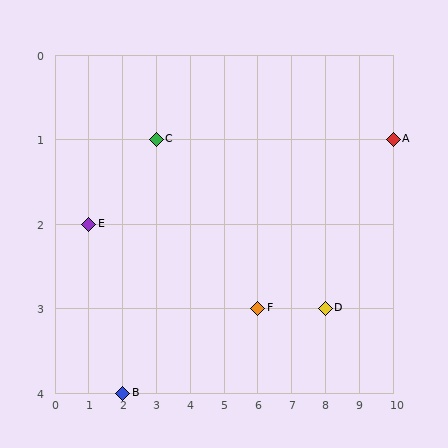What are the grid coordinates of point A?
Point A is at grid coordinates (10, 1).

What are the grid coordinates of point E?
Point E is at grid coordinates (1, 2).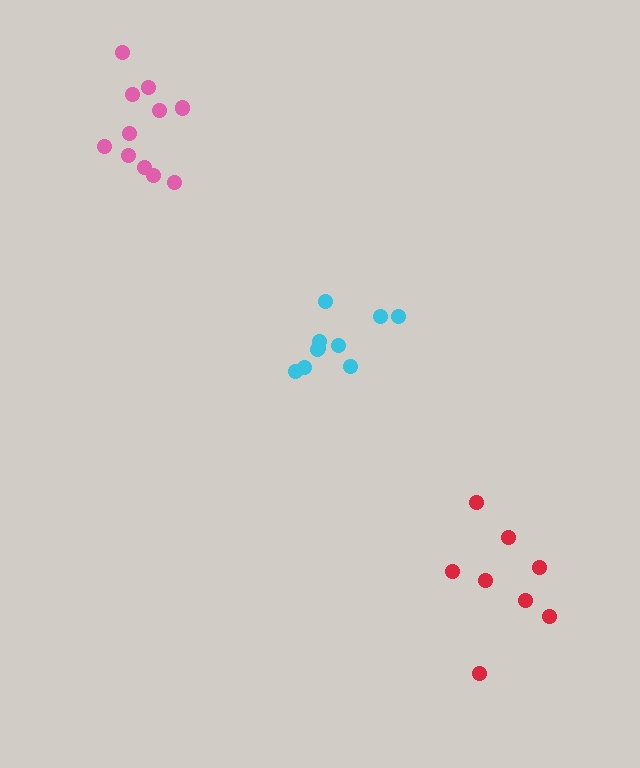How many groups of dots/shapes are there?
There are 3 groups.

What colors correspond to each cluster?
The clusters are colored: cyan, red, pink.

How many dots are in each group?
Group 1: 10 dots, Group 2: 8 dots, Group 3: 12 dots (30 total).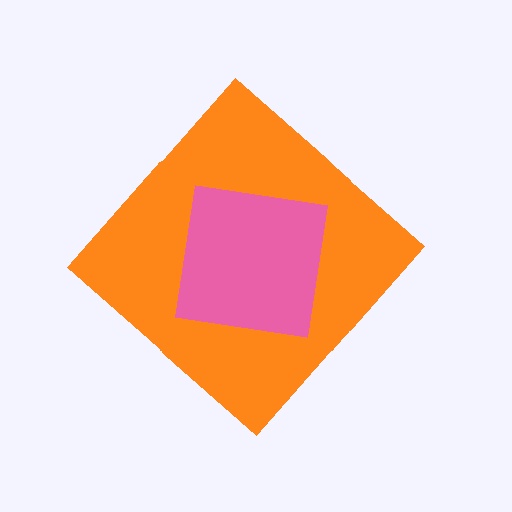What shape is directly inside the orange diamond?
The pink square.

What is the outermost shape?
The orange diamond.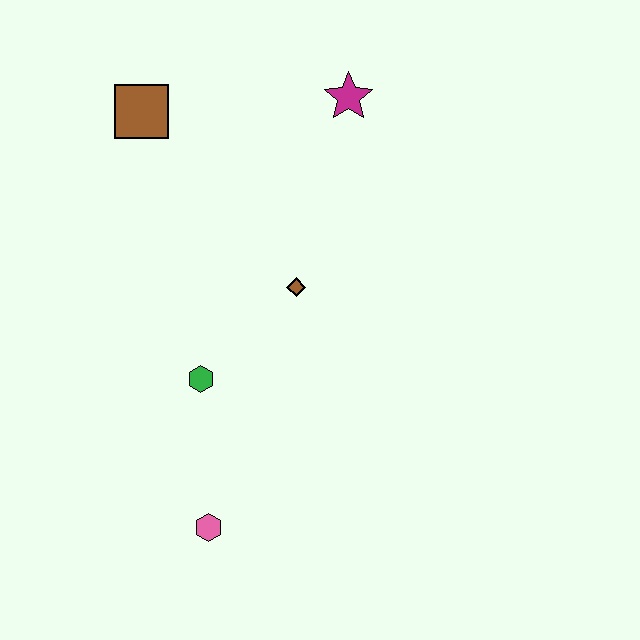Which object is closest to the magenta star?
The brown diamond is closest to the magenta star.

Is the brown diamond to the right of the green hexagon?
Yes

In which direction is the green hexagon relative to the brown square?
The green hexagon is below the brown square.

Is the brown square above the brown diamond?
Yes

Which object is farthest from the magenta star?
The pink hexagon is farthest from the magenta star.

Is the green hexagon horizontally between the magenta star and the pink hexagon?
No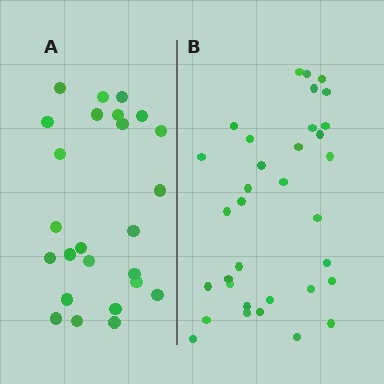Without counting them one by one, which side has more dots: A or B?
Region B (the right region) has more dots.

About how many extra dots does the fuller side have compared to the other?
Region B has roughly 8 or so more dots than region A.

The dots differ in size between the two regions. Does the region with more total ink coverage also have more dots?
No. Region A has more total ink coverage because its dots are larger, but region B actually contains more individual dots. Total area can be misleading — the number of items is what matters here.